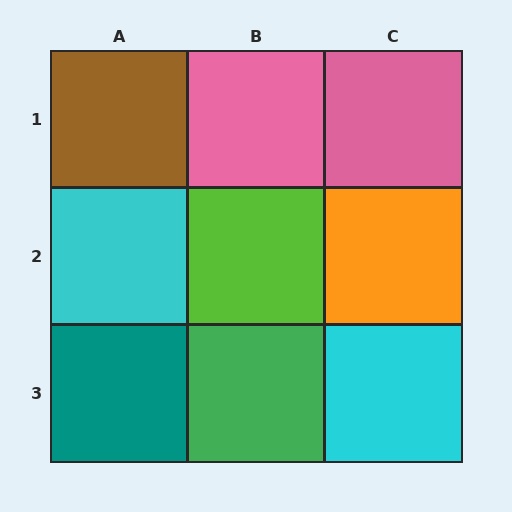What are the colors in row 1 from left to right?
Brown, pink, pink.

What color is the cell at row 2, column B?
Lime.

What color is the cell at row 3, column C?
Cyan.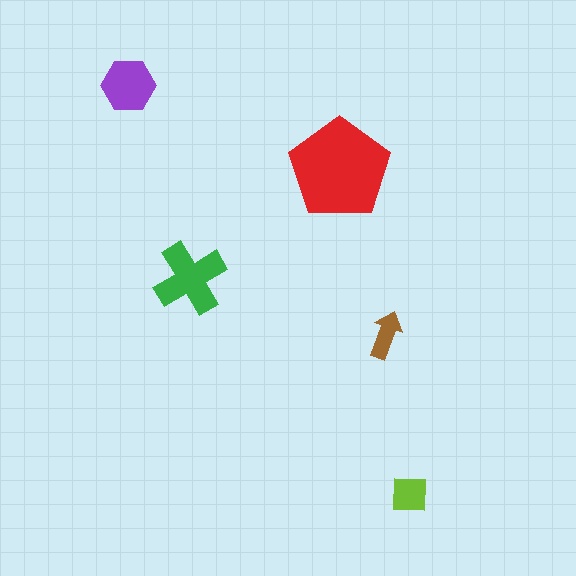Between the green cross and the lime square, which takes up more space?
The green cross.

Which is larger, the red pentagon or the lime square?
The red pentagon.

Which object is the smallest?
The brown arrow.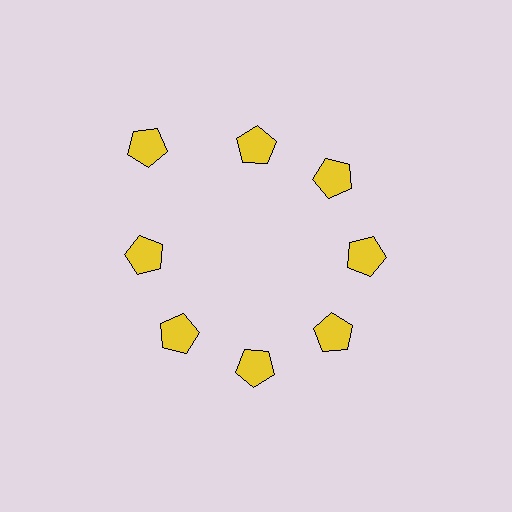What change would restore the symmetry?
The symmetry would be restored by moving it inward, back onto the ring so that all 8 pentagons sit at equal angles and equal distance from the center.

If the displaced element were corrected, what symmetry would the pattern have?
It would have 8-fold rotational symmetry — the pattern would map onto itself every 45 degrees.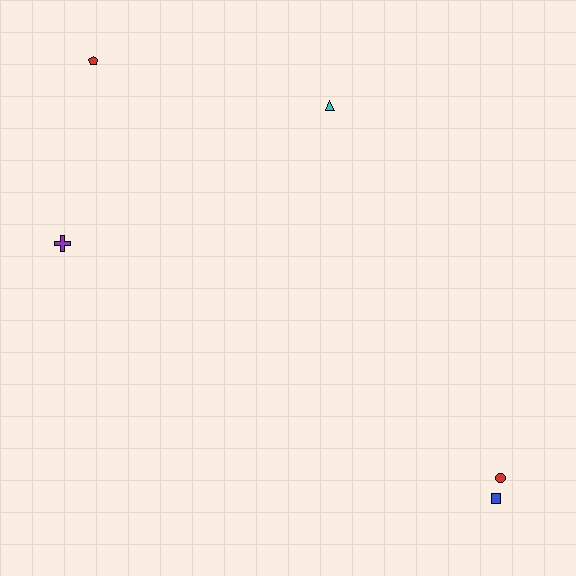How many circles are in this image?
There is 1 circle.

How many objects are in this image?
There are 5 objects.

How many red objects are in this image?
There are 2 red objects.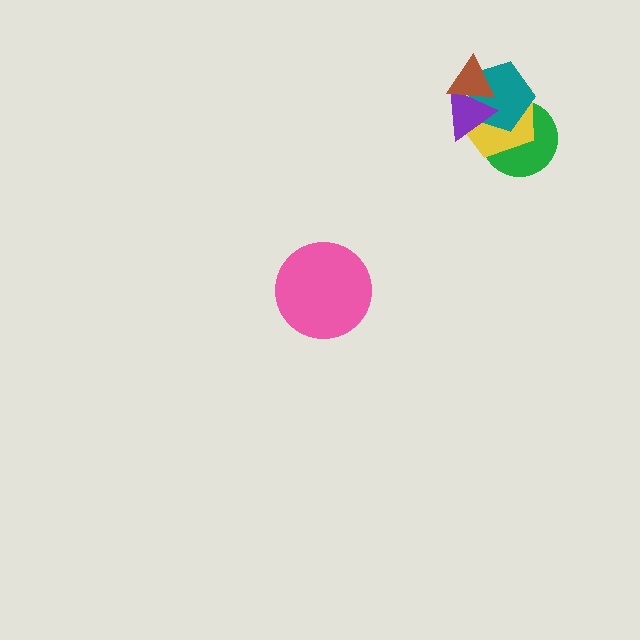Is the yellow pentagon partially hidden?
Yes, it is partially covered by another shape.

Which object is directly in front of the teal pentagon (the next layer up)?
The purple triangle is directly in front of the teal pentagon.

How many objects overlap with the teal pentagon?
4 objects overlap with the teal pentagon.